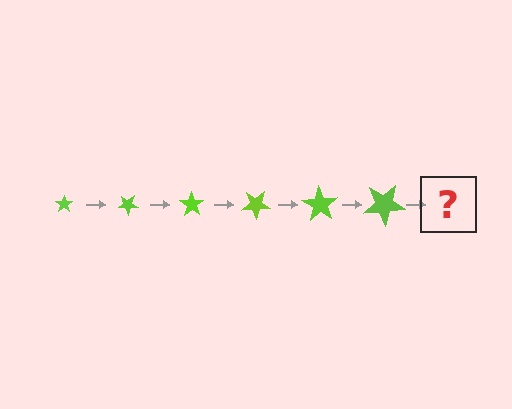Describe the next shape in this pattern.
It should be a star, larger than the previous one and rotated 210 degrees from the start.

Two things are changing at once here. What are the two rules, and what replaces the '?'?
The two rules are that the star grows larger each step and it rotates 35 degrees each step. The '?' should be a star, larger than the previous one and rotated 210 degrees from the start.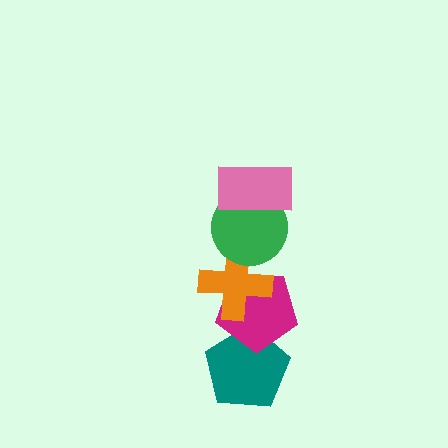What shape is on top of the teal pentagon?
The magenta pentagon is on top of the teal pentagon.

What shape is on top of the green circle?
The pink rectangle is on top of the green circle.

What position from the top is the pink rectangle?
The pink rectangle is 1st from the top.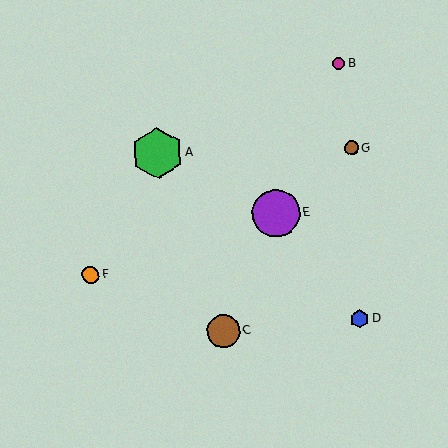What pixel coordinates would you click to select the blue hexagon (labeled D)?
Click at (360, 319) to select the blue hexagon D.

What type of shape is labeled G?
Shape G is a brown circle.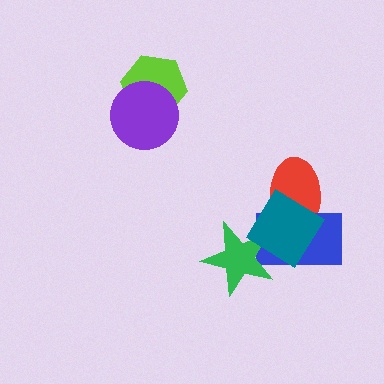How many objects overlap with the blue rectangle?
3 objects overlap with the blue rectangle.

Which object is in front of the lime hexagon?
The purple circle is in front of the lime hexagon.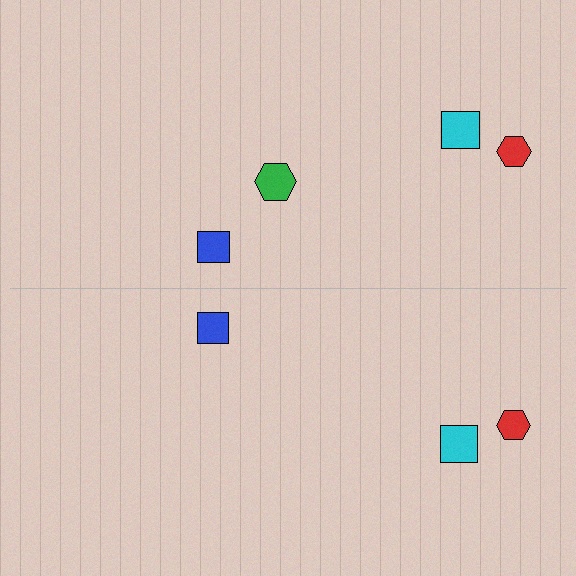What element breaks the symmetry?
A green hexagon is missing from the bottom side.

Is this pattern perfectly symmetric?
No, the pattern is not perfectly symmetric. A green hexagon is missing from the bottom side.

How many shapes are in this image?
There are 7 shapes in this image.